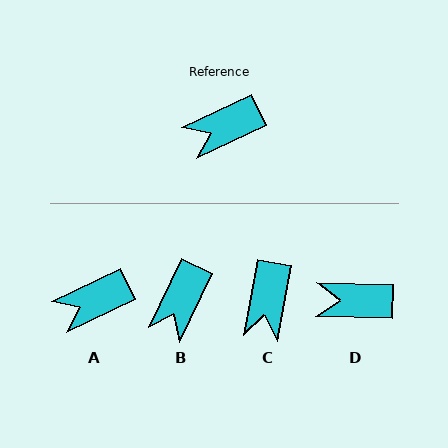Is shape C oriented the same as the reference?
No, it is off by about 54 degrees.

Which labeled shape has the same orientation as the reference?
A.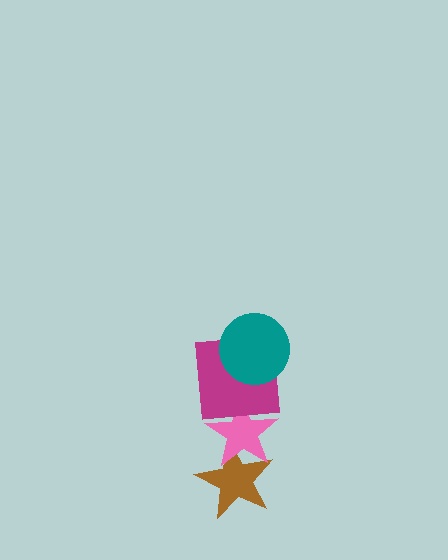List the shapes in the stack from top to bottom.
From top to bottom: the teal circle, the magenta square, the pink star, the brown star.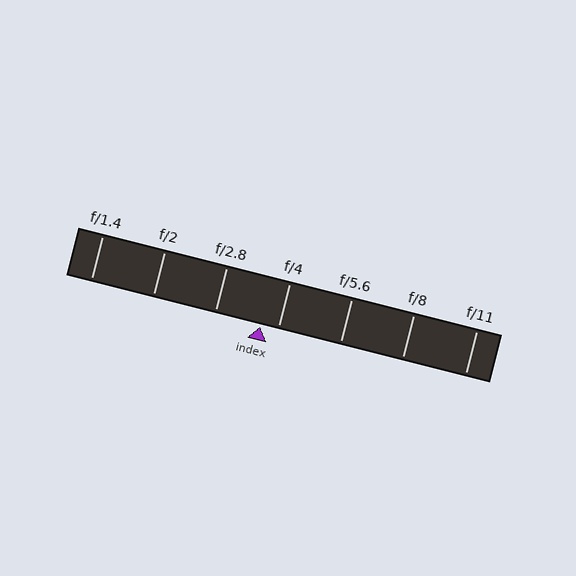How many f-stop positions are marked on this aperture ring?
There are 7 f-stop positions marked.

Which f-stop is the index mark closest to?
The index mark is closest to f/4.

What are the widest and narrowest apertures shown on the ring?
The widest aperture shown is f/1.4 and the narrowest is f/11.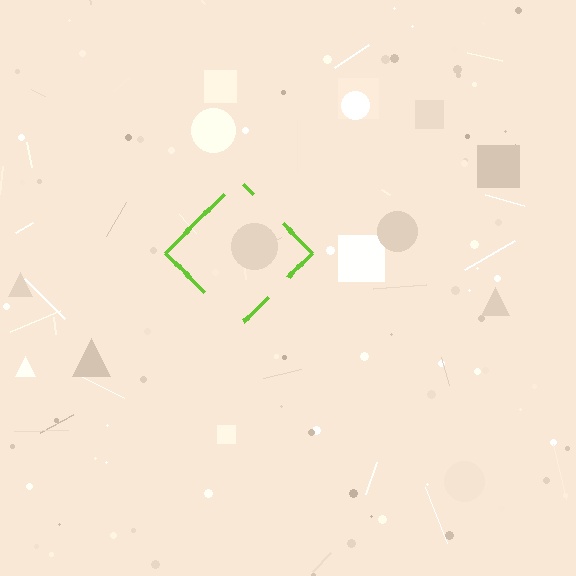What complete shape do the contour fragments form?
The contour fragments form a diamond.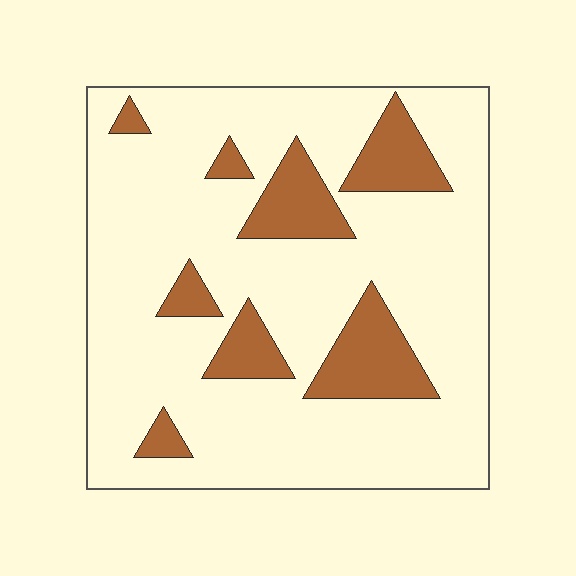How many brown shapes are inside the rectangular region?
8.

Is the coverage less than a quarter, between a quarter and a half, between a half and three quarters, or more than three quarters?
Less than a quarter.